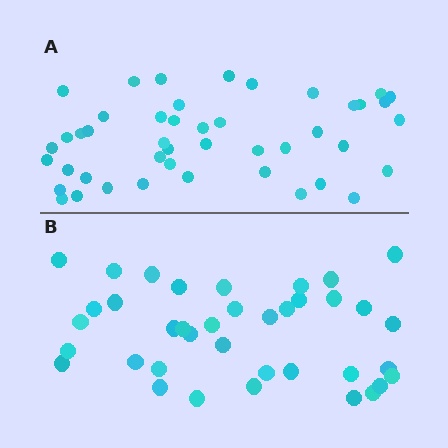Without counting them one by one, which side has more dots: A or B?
Region A (the top region) has more dots.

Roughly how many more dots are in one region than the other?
Region A has roughly 8 or so more dots than region B.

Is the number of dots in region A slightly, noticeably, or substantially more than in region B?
Region A has only slightly more — the two regions are fairly close. The ratio is roughly 1.2 to 1.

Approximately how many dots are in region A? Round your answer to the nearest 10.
About 40 dots. (The exact count is 45, which rounds to 40.)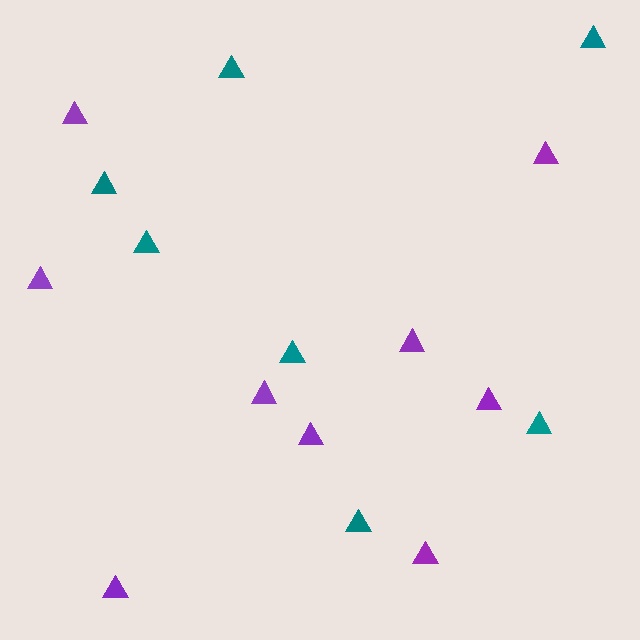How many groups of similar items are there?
There are 2 groups: one group of purple triangles (9) and one group of teal triangles (7).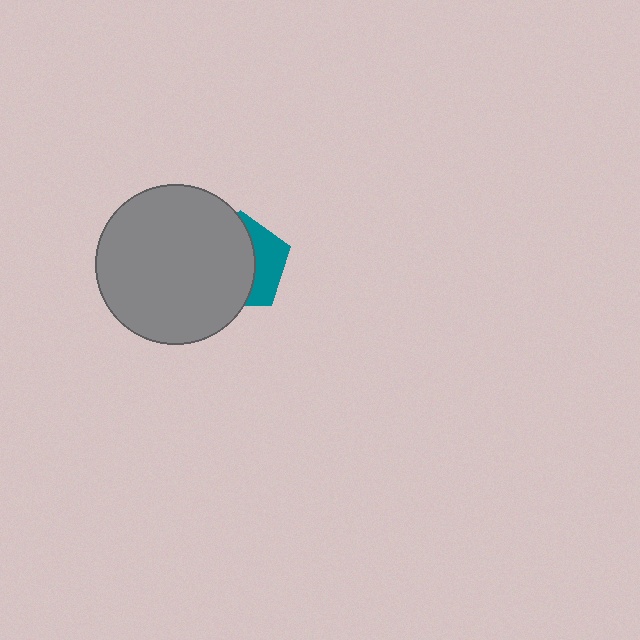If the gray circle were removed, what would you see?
You would see the complete teal pentagon.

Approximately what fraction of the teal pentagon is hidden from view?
Roughly 64% of the teal pentagon is hidden behind the gray circle.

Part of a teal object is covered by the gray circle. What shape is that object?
It is a pentagon.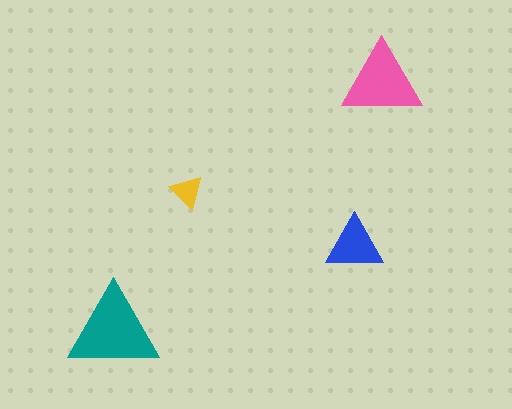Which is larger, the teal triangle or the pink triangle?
The teal one.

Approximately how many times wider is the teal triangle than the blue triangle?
About 1.5 times wider.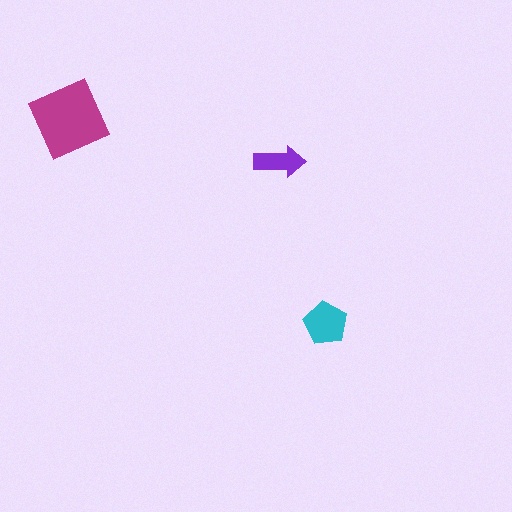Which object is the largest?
The magenta diamond.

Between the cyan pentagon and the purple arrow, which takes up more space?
The cyan pentagon.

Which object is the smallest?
The purple arrow.